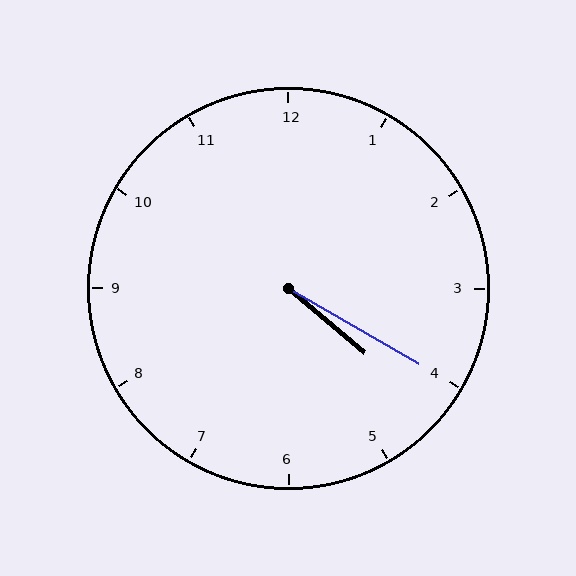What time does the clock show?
4:20.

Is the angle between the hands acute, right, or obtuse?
It is acute.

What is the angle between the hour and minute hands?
Approximately 10 degrees.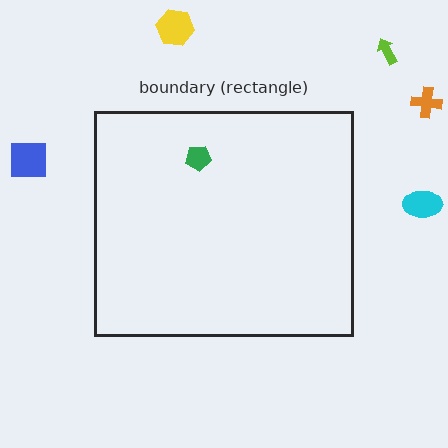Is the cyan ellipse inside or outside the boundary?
Outside.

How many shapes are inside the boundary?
1 inside, 5 outside.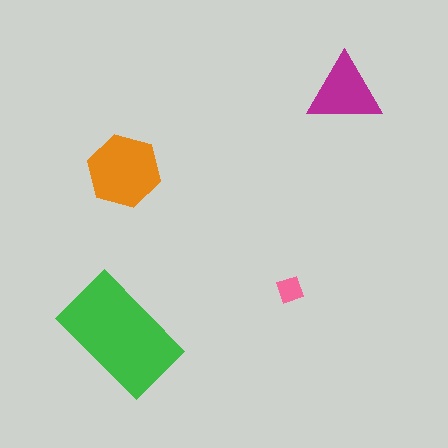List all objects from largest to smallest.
The green rectangle, the orange hexagon, the magenta triangle, the pink diamond.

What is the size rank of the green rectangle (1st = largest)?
1st.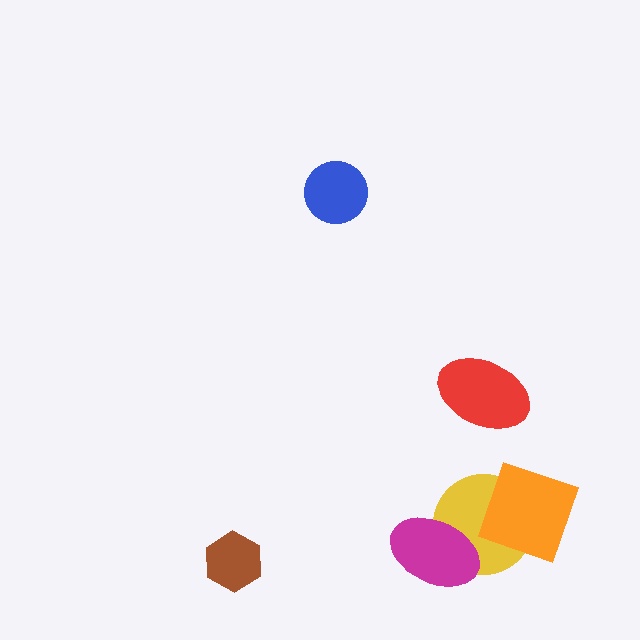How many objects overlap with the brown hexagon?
0 objects overlap with the brown hexagon.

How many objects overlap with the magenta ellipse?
1 object overlaps with the magenta ellipse.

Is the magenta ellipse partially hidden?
No, no other shape covers it.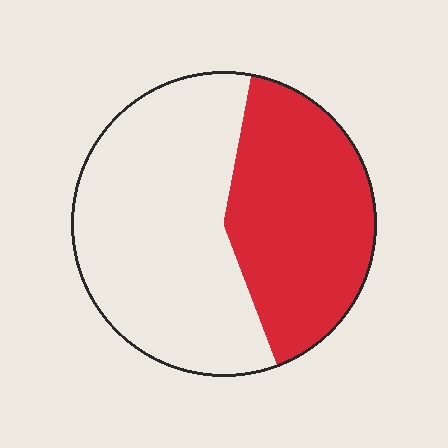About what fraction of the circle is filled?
About two fifths (2/5).